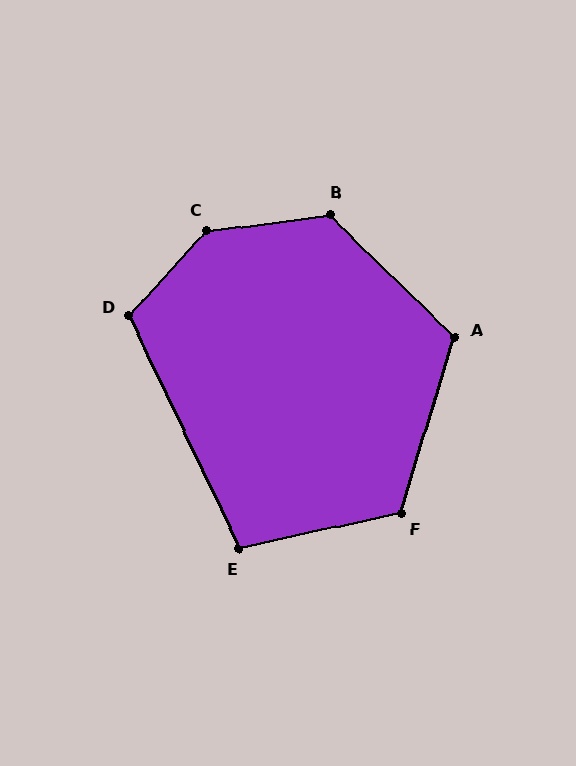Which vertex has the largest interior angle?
C, at approximately 139 degrees.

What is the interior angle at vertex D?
Approximately 112 degrees (obtuse).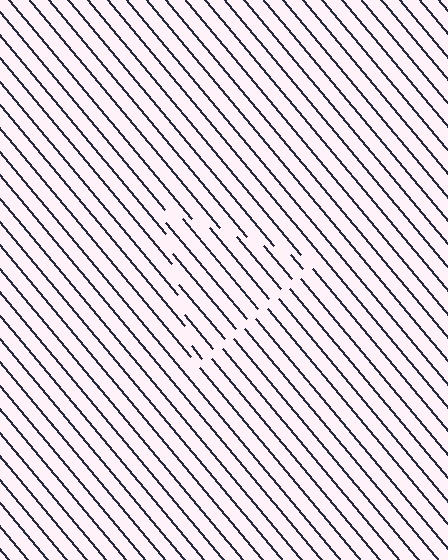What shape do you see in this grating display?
An illusory triangle. The interior of the shape contains the same grating, shifted by half a period — the contour is defined by the phase discontinuity where line-ends from the inner and outer gratings abut.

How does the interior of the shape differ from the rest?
The interior of the shape contains the same grating, shifted by half a period — the contour is defined by the phase discontinuity where line-ends from the inner and outer gratings abut.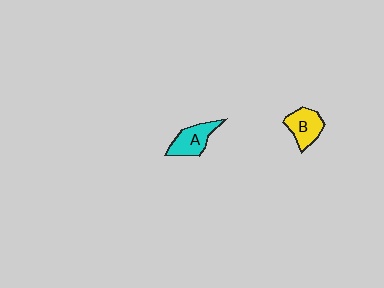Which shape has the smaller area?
Shape B (yellow).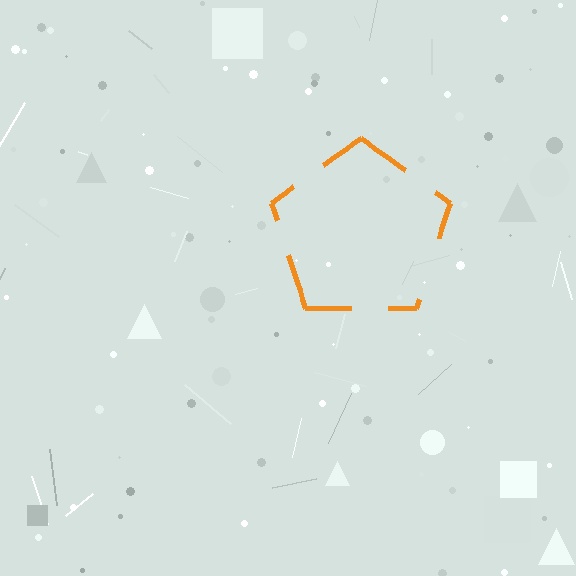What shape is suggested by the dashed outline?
The dashed outline suggests a pentagon.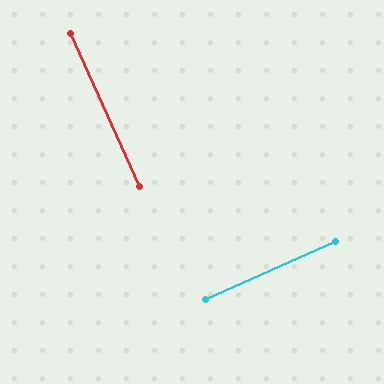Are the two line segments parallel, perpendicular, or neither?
Perpendicular — they meet at approximately 90°.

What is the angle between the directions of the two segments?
Approximately 90 degrees.